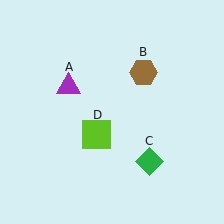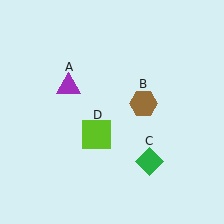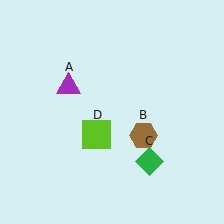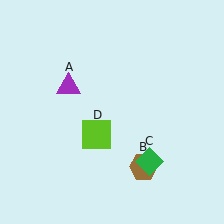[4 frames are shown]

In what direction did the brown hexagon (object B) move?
The brown hexagon (object B) moved down.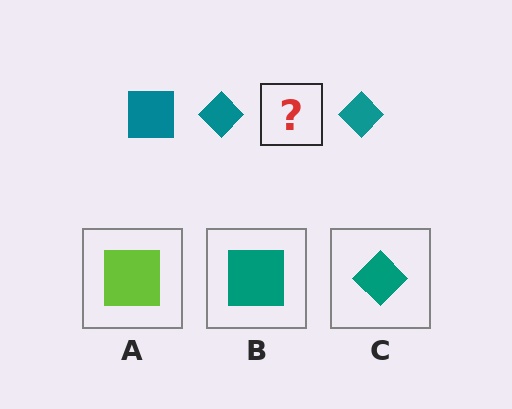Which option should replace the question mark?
Option B.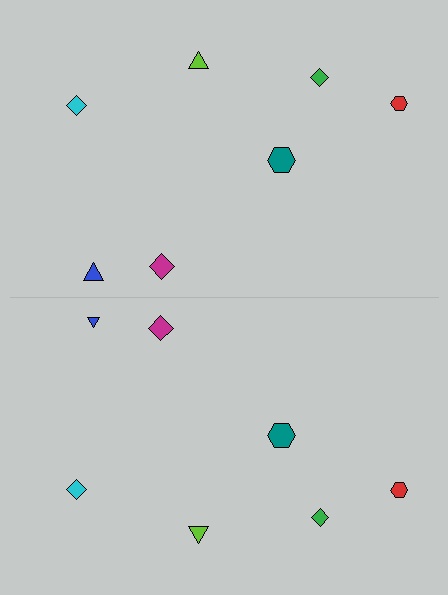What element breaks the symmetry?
The blue triangle on the bottom side has a different size than its mirror counterpart.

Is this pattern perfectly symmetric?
No, the pattern is not perfectly symmetric. The blue triangle on the bottom side has a different size than its mirror counterpart.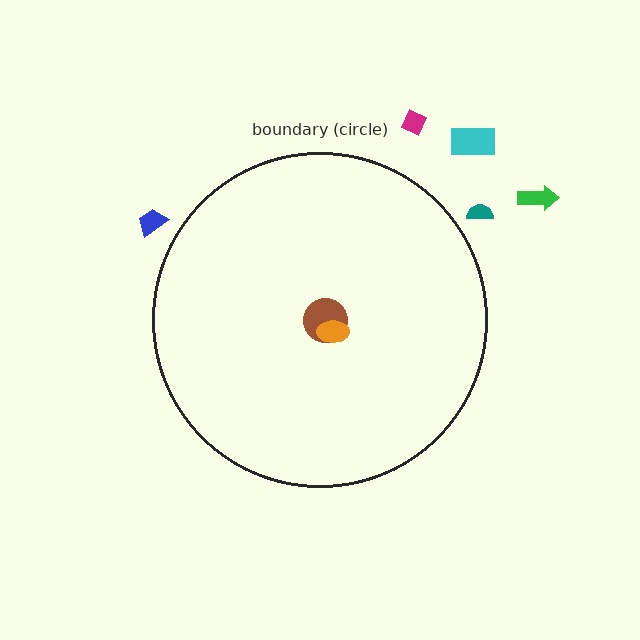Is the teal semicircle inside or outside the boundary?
Outside.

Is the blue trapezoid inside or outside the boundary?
Outside.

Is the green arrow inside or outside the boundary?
Outside.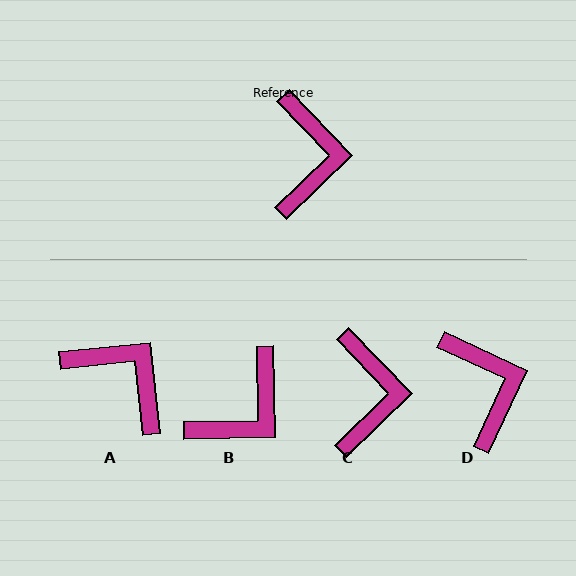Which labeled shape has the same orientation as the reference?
C.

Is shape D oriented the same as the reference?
No, it is off by about 21 degrees.